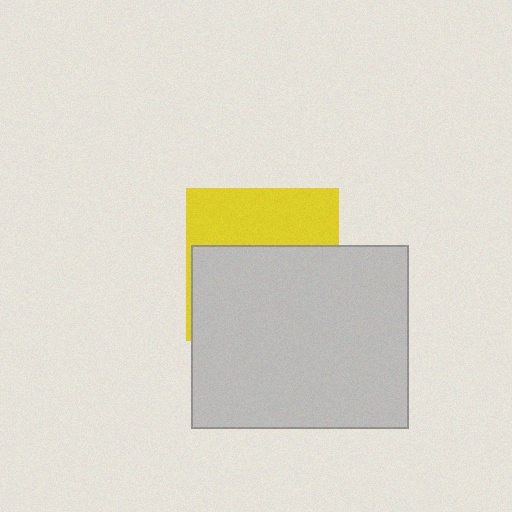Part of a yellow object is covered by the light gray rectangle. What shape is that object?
It is a square.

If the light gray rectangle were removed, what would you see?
You would see the complete yellow square.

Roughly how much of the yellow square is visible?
A small part of it is visible (roughly 40%).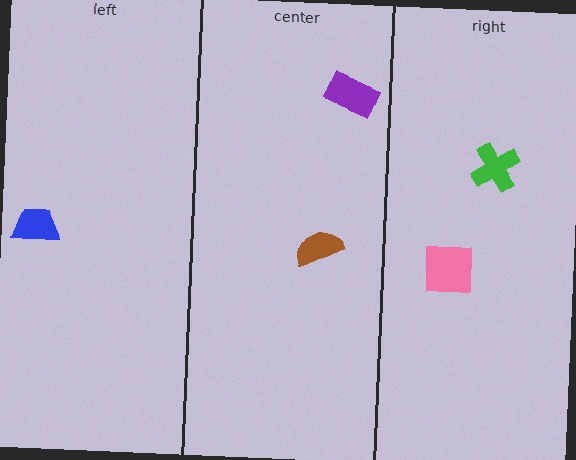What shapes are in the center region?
The purple rectangle, the brown semicircle.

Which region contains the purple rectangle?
The center region.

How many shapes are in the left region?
1.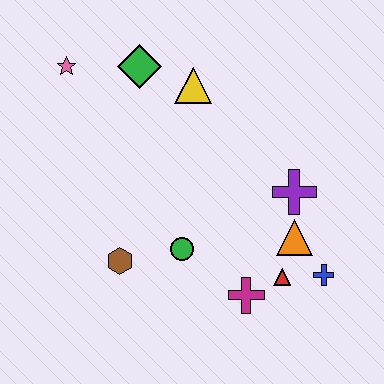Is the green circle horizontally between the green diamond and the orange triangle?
Yes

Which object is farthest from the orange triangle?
The pink star is farthest from the orange triangle.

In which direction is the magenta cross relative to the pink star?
The magenta cross is below the pink star.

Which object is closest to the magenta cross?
The red triangle is closest to the magenta cross.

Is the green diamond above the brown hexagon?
Yes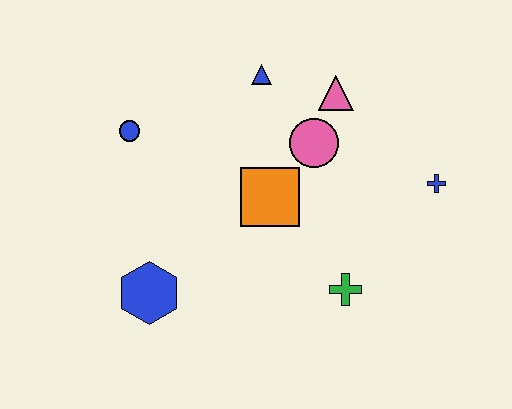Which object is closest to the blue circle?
The blue triangle is closest to the blue circle.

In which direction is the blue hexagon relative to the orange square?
The blue hexagon is to the left of the orange square.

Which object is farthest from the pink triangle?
The blue hexagon is farthest from the pink triangle.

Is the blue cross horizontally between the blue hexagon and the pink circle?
No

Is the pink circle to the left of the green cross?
Yes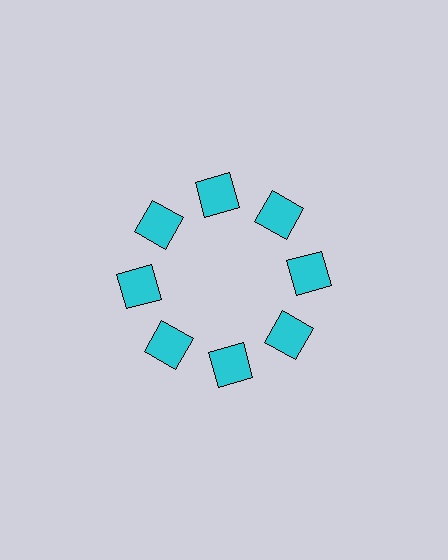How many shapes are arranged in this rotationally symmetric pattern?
There are 8 shapes, arranged in 8 groups of 1.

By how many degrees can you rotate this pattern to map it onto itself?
The pattern maps onto itself every 45 degrees of rotation.